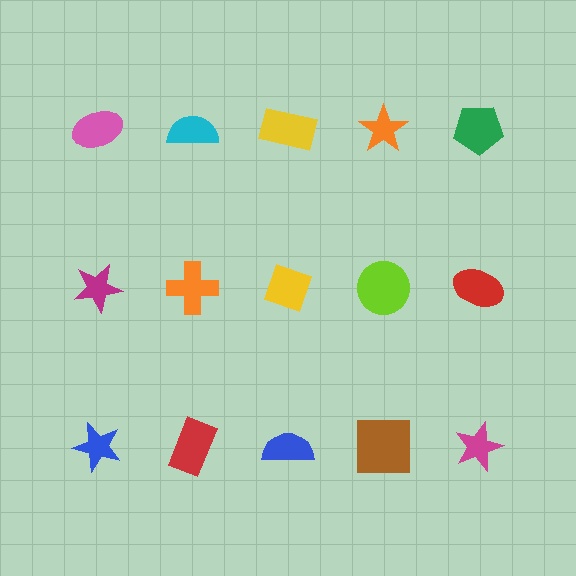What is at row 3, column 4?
A brown square.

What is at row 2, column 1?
A magenta star.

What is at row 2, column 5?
A red ellipse.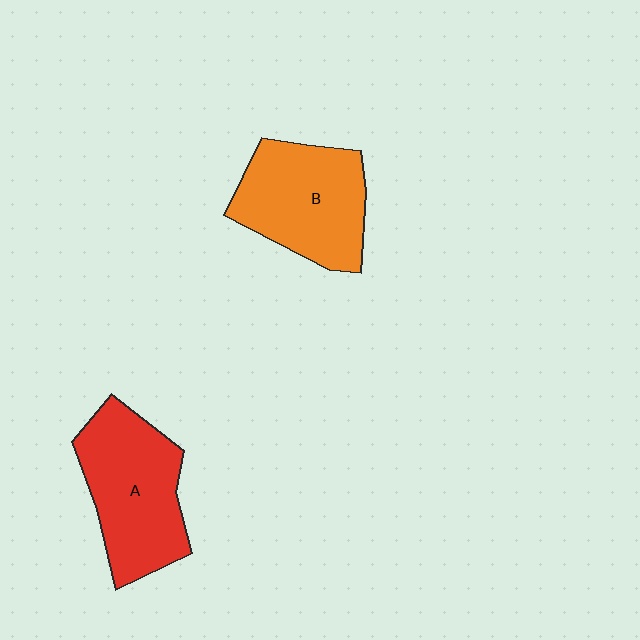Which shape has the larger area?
Shape A (red).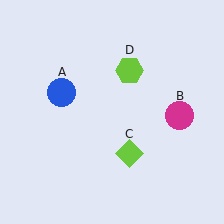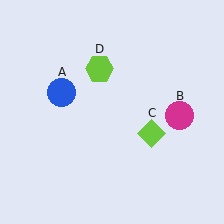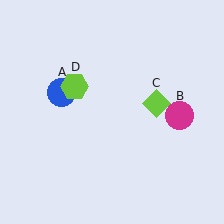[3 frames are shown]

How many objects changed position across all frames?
2 objects changed position: lime diamond (object C), lime hexagon (object D).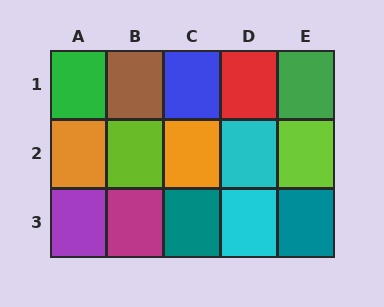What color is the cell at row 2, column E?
Lime.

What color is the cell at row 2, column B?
Lime.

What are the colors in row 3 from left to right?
Purple, magenta, teal, cyan, teal.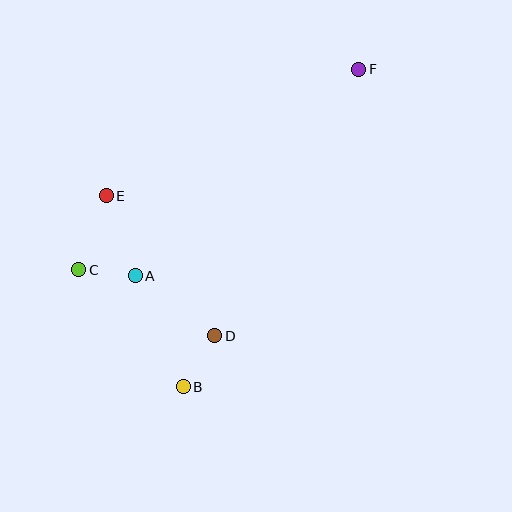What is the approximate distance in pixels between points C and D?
The distance between C and D is approximately 151 pixels.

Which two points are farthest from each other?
Points B and F are farthest from each other.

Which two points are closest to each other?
Points A and C are closest to each other.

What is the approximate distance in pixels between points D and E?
The distance between D and E is approximately 177 pixels.